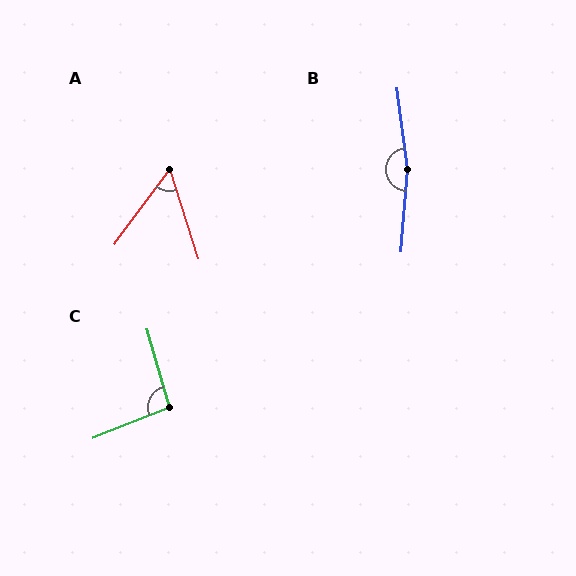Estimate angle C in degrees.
Approximately 96 degrees.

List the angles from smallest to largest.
A (54°), C (96°), B (169°).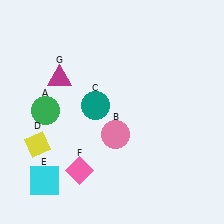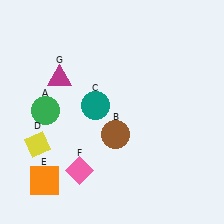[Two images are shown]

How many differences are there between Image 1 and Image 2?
There are 2 differences between the two images.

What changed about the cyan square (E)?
In Image 1, E is cyan. In Image 2, it changed to orange.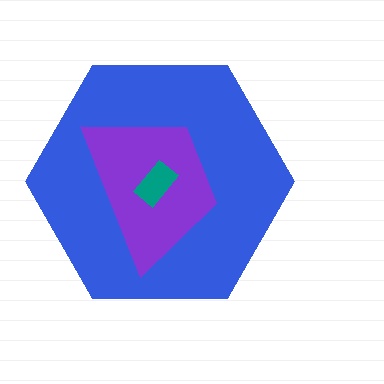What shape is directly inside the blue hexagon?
The purple trapezoid.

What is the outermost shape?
The blue hexagon.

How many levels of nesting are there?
3.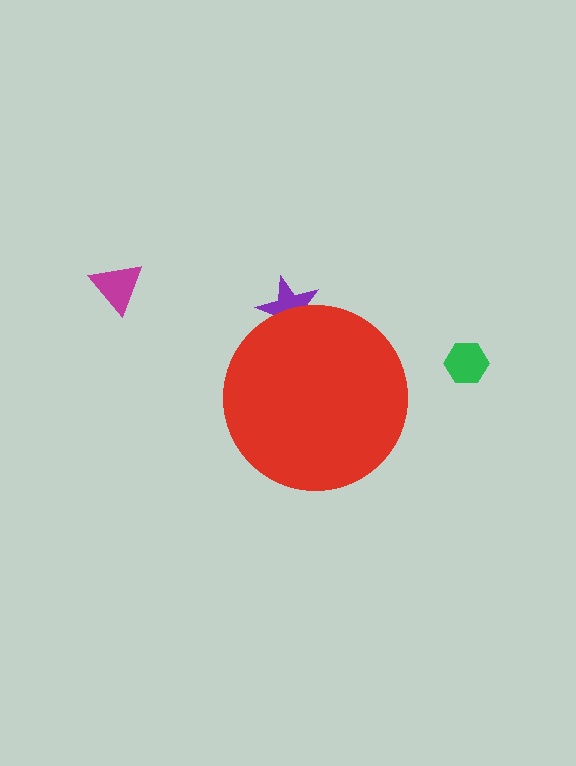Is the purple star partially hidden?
Yes, the purple star is partially hidden behind the red circle.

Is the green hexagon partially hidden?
No, the green hexagon is fully visible.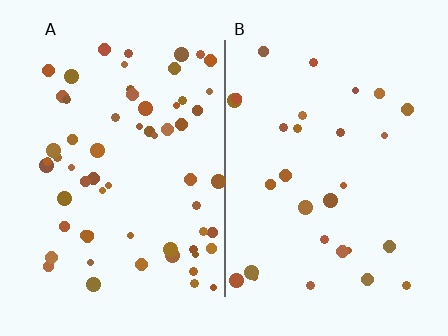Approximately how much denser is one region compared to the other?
Approximately 2.2× — region A over region B.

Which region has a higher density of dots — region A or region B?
A (the left).